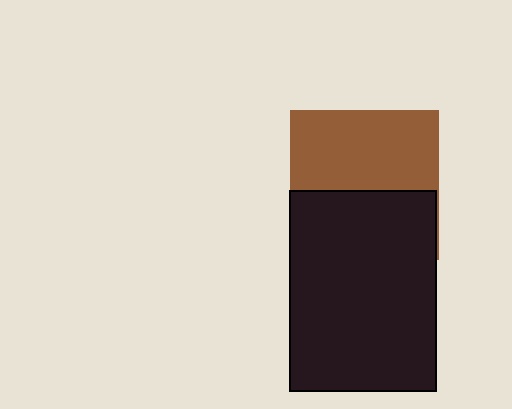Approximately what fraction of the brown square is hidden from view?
Roughly 46% of the brown square is hidden behind the black rectangle.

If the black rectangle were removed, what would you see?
You would see the complete brown square.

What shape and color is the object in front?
The object in front is a black rectangle.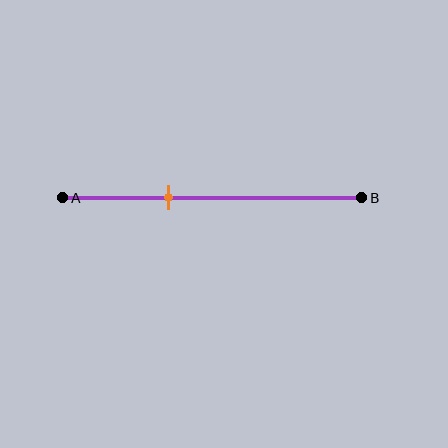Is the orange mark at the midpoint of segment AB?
No, the mark is at about 35% from A, not at the 50% midpoint.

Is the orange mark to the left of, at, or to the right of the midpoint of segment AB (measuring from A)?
The orange mark is to the left of the midpoint of segment AB.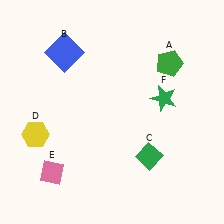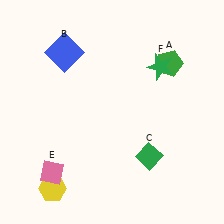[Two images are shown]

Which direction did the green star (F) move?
The green star (F) moved up.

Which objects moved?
The objects that moved are: the yellow hexagon (D), the green star (F).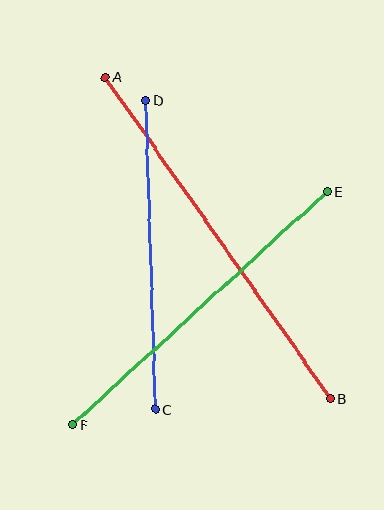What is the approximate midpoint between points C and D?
The midpoint is at approximately (151, 255) pixels.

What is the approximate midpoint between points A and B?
The midpoint is at approximately (218, 238) pixels.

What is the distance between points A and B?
The distance is approximately 392 pixels.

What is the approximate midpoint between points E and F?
The midpoint is at approximately (200, 308) pixels.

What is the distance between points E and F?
The distance is approximately 346 pixels.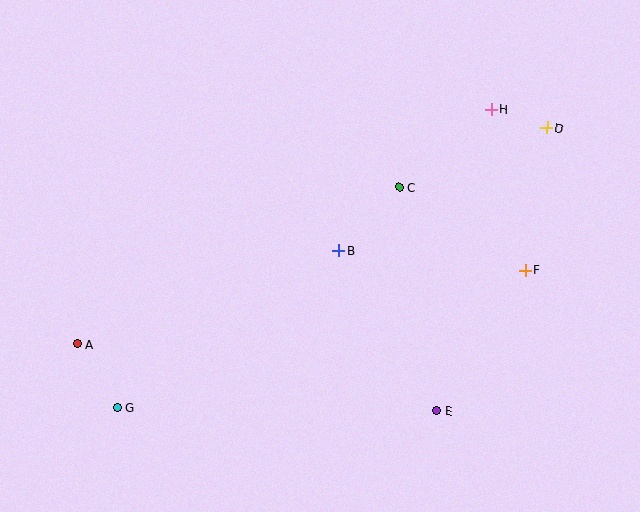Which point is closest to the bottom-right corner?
Point E is closest to the bottom-right corner.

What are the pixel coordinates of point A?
Point A is at (78, 344).